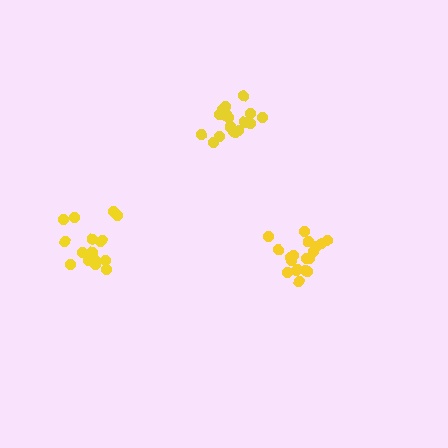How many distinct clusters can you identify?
There are 3 distinct clusters.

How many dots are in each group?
Group 1: 16 dots, Group 2: 20 dots, Group 3: 18 dots (54 total).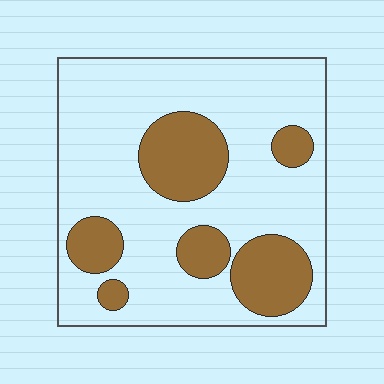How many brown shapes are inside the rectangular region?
6.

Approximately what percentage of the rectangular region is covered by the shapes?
Approximately 25%.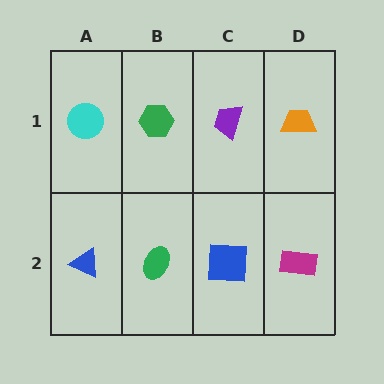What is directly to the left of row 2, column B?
A blue triangle.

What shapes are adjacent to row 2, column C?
A purple trapezoid (row 1, column C), a green ellipse (row 2, column B), a magenta rectangle (row 2, column D).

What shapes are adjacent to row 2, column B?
A green hexagon (row 1, column B), a blue triangle (row 2, column A), a blue square (row 2, column C).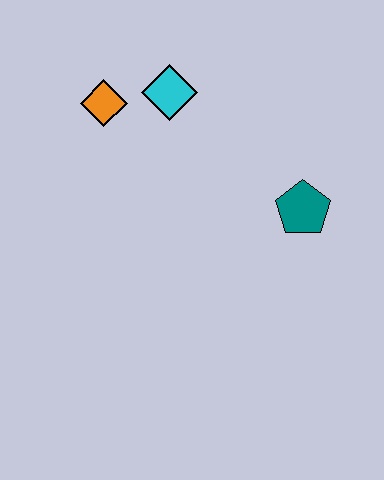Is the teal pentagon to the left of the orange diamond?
No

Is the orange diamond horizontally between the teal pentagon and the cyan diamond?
No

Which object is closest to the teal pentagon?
The cyan diamond is closest to the teal pentagon.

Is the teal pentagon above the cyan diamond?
No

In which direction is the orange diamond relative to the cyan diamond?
The orange diamond is to the left of the cyan diamond.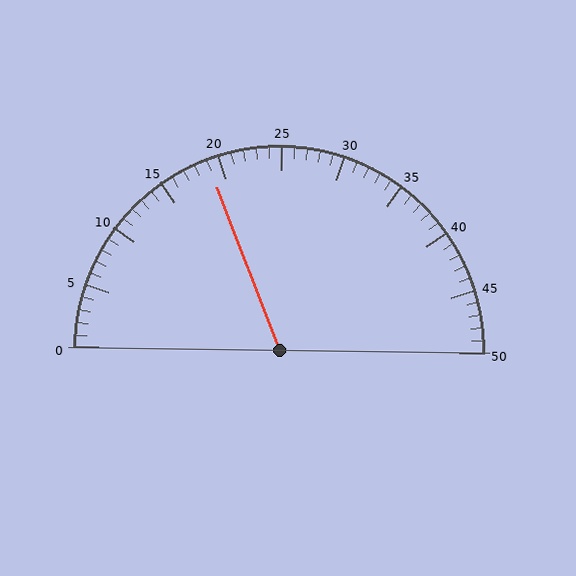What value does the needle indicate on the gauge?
The needle indicates approximately 19.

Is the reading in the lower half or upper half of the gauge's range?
The reading is in the lower half of the range (0 to 50).